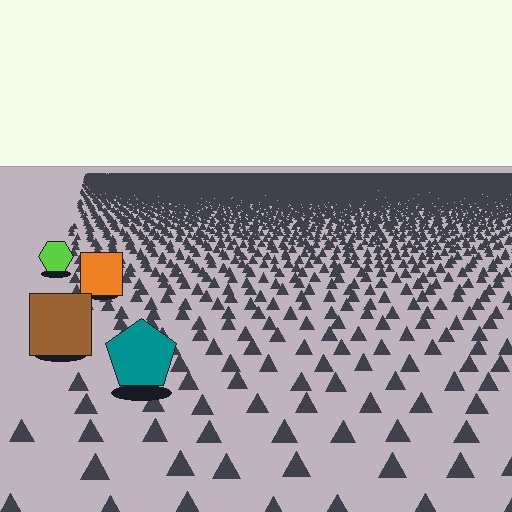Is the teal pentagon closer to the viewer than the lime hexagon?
Yes. The teal pentagon is closer — you can tell from the texture gradient: the ground texture is coarser near it.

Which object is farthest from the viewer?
The lime hexagon is farthest from the viewer. It appears smaller and the ground texture around it is denser.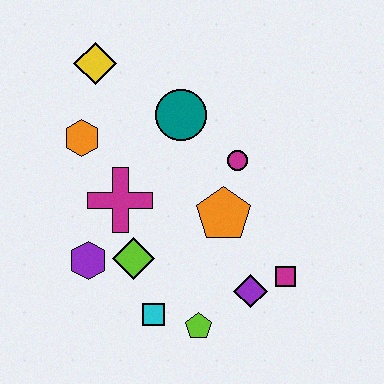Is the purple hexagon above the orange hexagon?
No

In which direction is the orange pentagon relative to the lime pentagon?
The orange pentagon is above the lime pentagon.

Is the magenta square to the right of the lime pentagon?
Yes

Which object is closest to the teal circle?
The magenta circle is closest to the teal circle.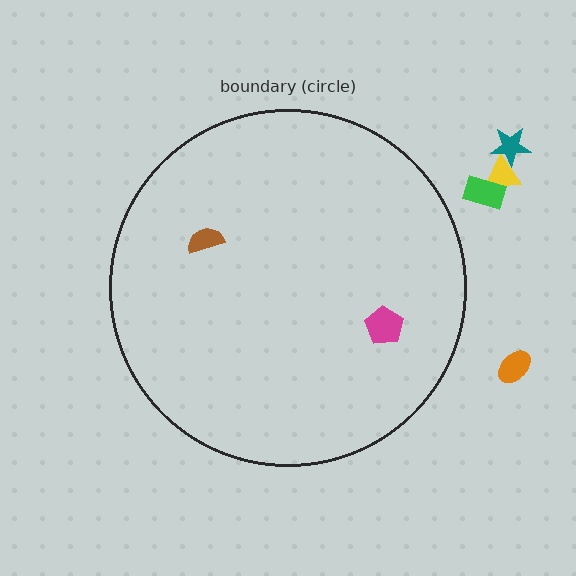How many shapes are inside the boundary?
2 inside, 4 outside.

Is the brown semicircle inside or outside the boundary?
Inside.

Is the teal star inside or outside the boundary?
Outside.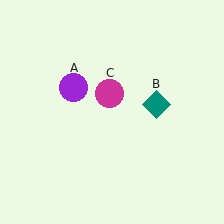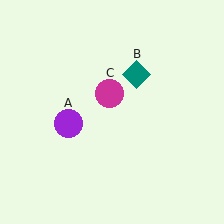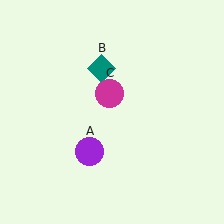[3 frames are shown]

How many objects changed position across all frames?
2 objects changed position: purple circle (object A), teal diamond (object B).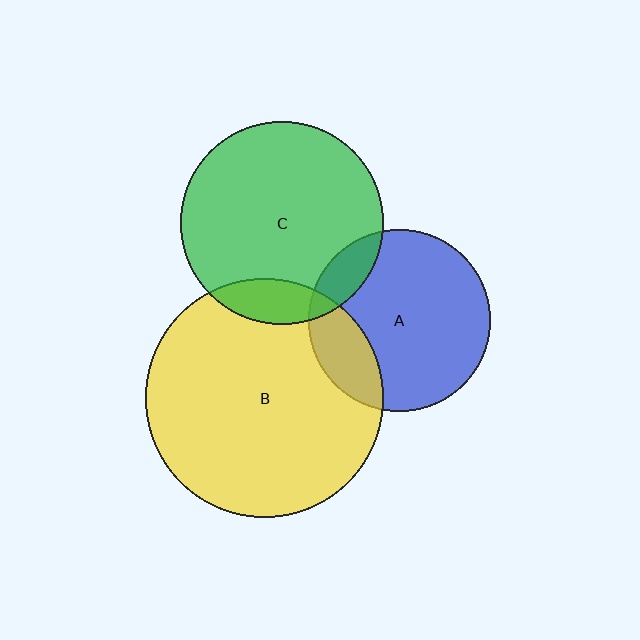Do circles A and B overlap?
Yes.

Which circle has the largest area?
Circle B (yellow).